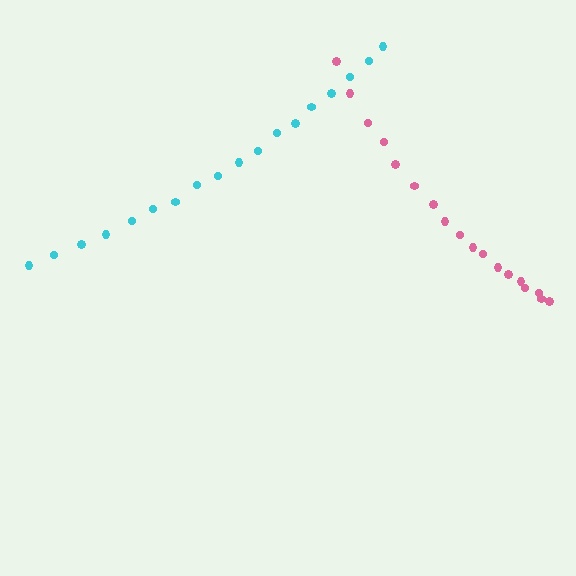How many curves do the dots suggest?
There are 2 distinct paths.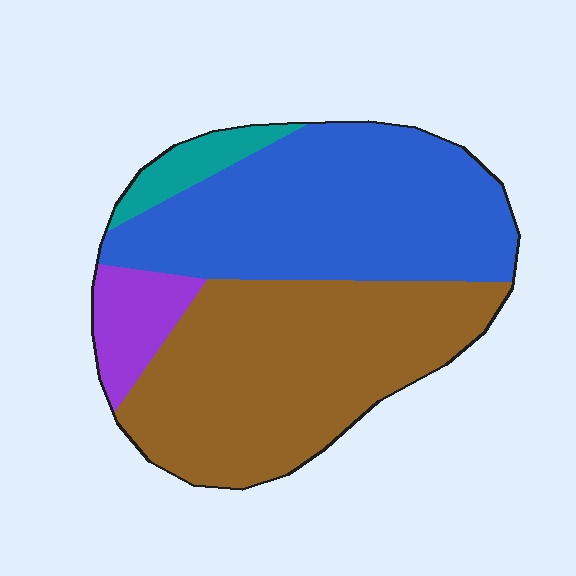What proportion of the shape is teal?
Teal takes up less than a quarter of the shape.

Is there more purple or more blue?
Blue.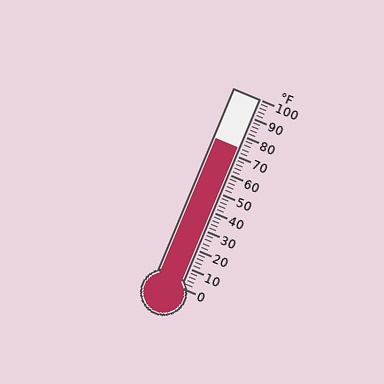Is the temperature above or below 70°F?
The temperature is above 70°F.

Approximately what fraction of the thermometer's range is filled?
The thermometer is filled to approximately 75% of its range.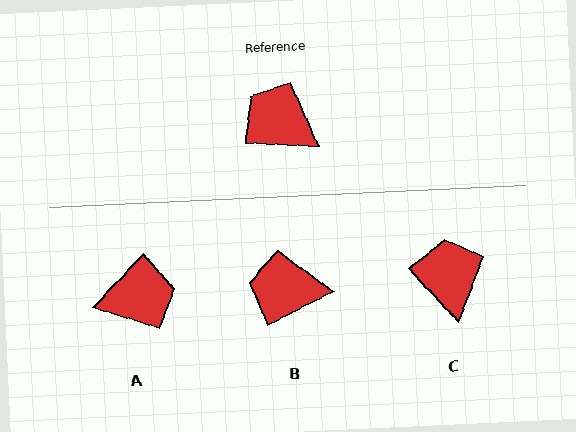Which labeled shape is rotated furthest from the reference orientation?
A, about 130 degrees away.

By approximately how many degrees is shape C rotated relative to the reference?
Approximately 44 degrees clockwise.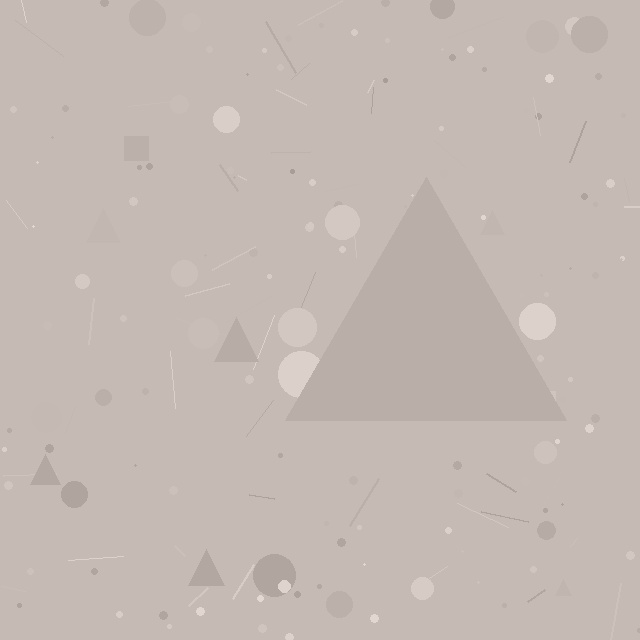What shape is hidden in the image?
A triangle is hidden in the image.